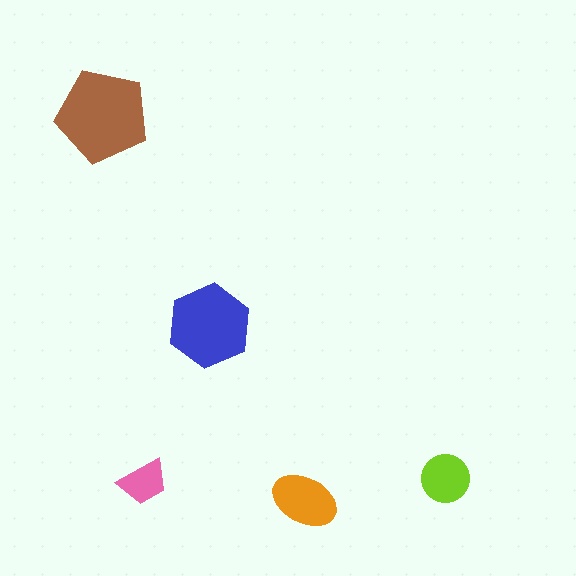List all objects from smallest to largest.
The pink trapezoid, the lime circle, the orange ellipse, the blue hexagon, the brown pentagon.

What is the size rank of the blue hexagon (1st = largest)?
2nd.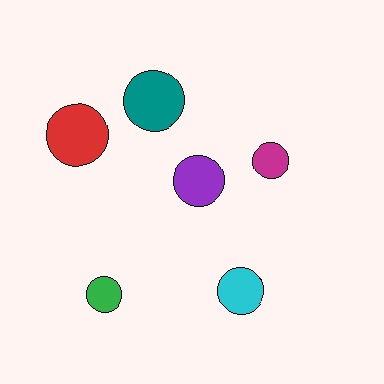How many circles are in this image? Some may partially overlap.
There are 6 circles.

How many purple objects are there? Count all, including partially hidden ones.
There is 1 purple object.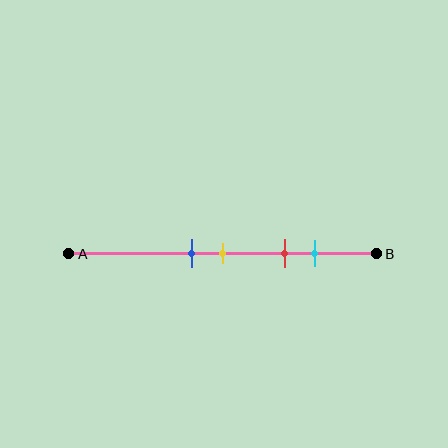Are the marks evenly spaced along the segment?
No, the marks are not evenly spaced.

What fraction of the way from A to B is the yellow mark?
The yellow mark is approximately 50% (0.5) of the way from A to B.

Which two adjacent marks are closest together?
The blue and yellow marks are the closest adjacent pair.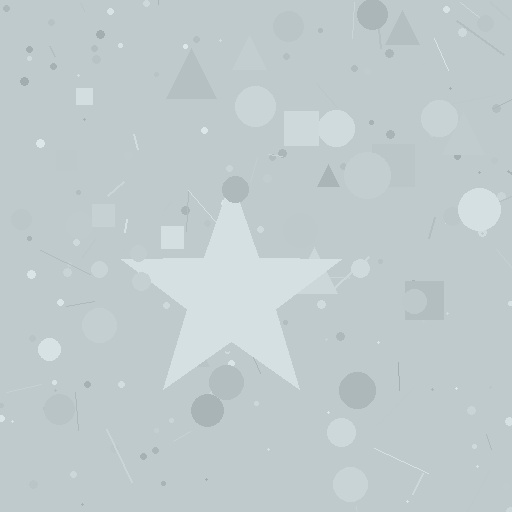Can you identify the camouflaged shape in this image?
The camouflaged shape is a star.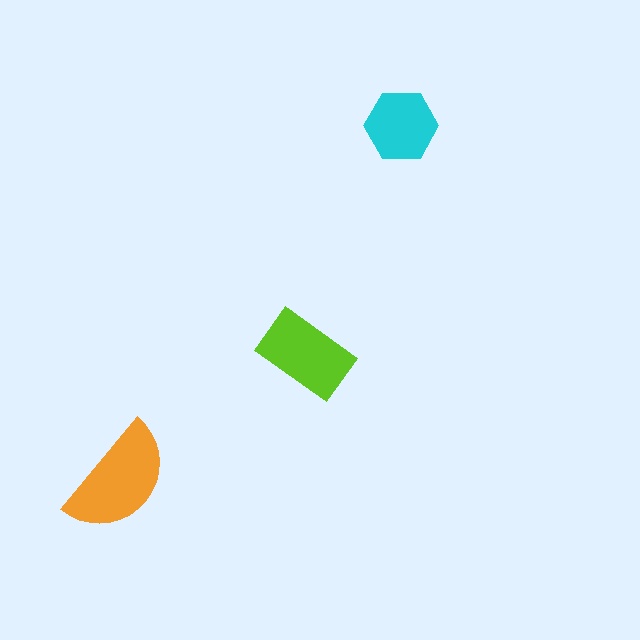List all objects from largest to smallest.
The orange semicircle, the lime rectangle, the cyan hexagon.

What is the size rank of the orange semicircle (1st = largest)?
1st.